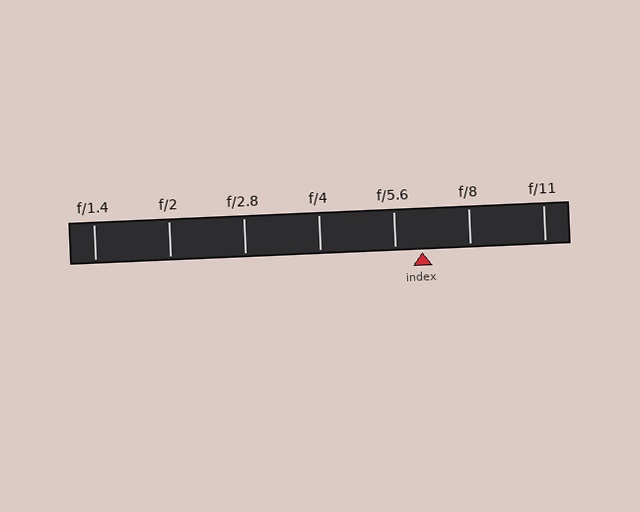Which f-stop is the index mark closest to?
The index mark is closest to f/5.6.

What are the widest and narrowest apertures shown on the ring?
The widest aperture shown is f/1.4 and the narrowest is f/11.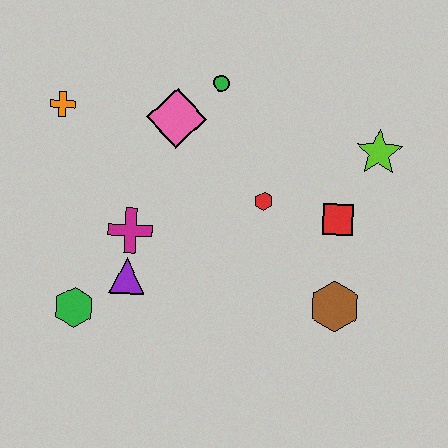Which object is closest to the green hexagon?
The purple triangle is closest to the green hexagon.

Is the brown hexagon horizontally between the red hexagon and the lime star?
Yes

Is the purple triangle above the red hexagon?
No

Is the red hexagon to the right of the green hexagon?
Yes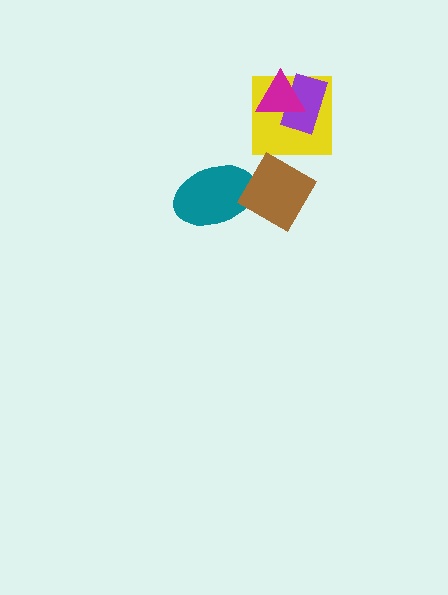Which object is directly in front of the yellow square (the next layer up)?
The purple rectangle is directly in front of the yellow square.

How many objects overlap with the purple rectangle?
2 objects overlap with the purple rectangle.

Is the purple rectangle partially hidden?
Yes, it is partially covered by another shape.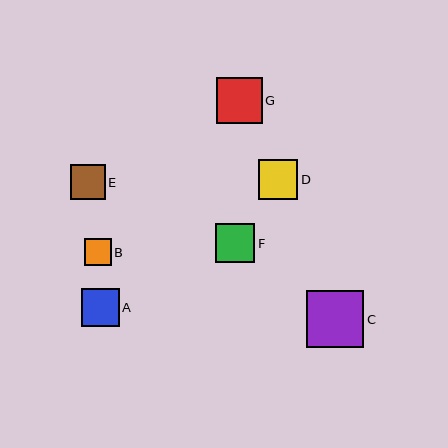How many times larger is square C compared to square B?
Square C is approximately 2.1 times the size of square B.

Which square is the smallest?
Square B is the smallest with a size of approximately 27 pixels.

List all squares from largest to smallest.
From largest to smallest: C, G, D, F, A, E, B.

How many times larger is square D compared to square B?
Square D is approximately 1.5 times the size of square B.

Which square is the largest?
Square C is the largest with a size of approximately 57 pixels.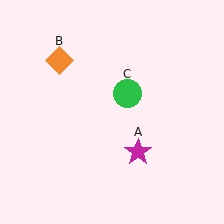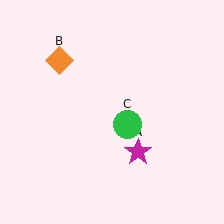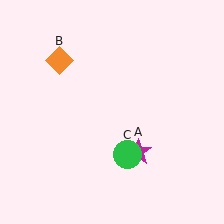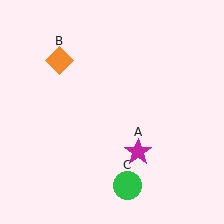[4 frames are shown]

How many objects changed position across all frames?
1 object changed position: green circle (object C).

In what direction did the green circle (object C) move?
The green circle (object C) moved down.